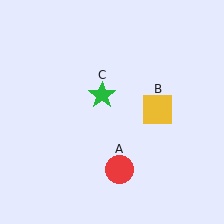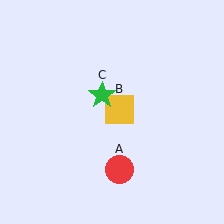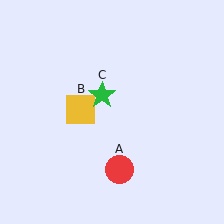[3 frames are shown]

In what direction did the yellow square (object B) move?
The yellow square (object B) moved left.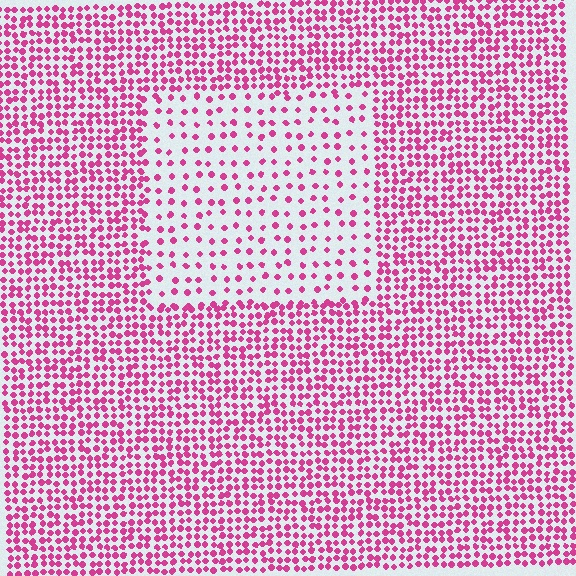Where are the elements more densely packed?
The elements are more densely packed outside the rectangle boundary.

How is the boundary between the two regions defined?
The boundary is defined by a change in element density (approximately 2.5x ratio). All elements are the same color, size, and shape.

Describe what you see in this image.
The image contains small magenta elements arranged at two different densities. A rectangle-shaped region is visible where the elements are less densely packed than the surrounding area.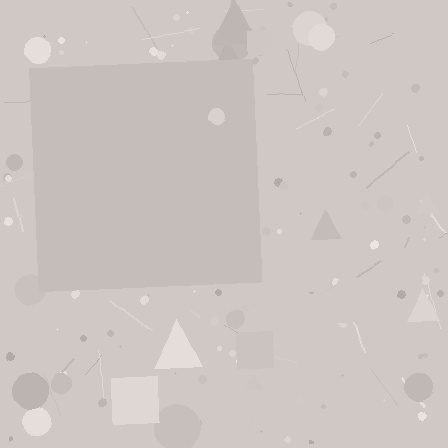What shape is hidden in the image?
A square is hidden in the image.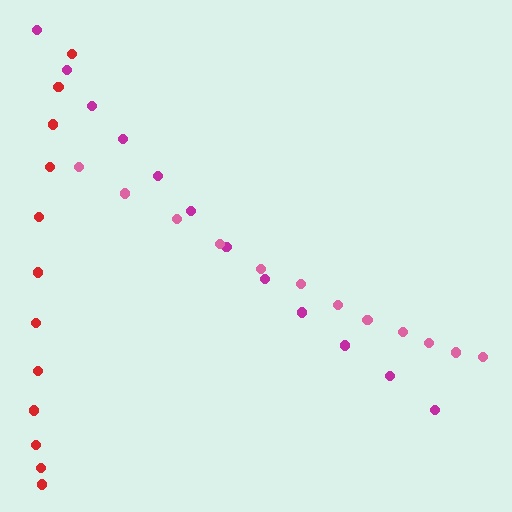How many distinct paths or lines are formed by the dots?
There are 3 distinct paths.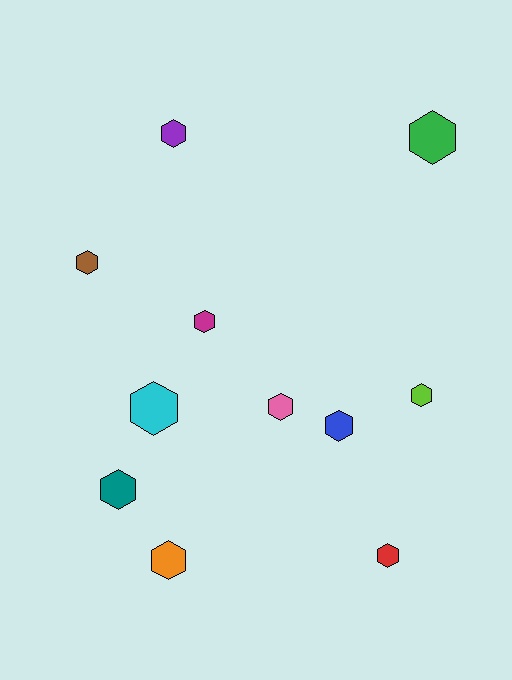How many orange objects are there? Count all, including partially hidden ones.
There is 1 orange object.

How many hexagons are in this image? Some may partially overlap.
There are 11 hexagons.